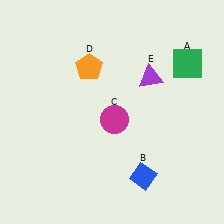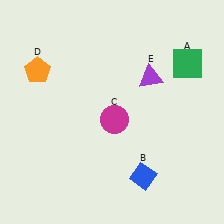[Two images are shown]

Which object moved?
The orange pentagon (D) moved left.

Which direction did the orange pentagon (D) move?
The orange pentagon (D) moved left.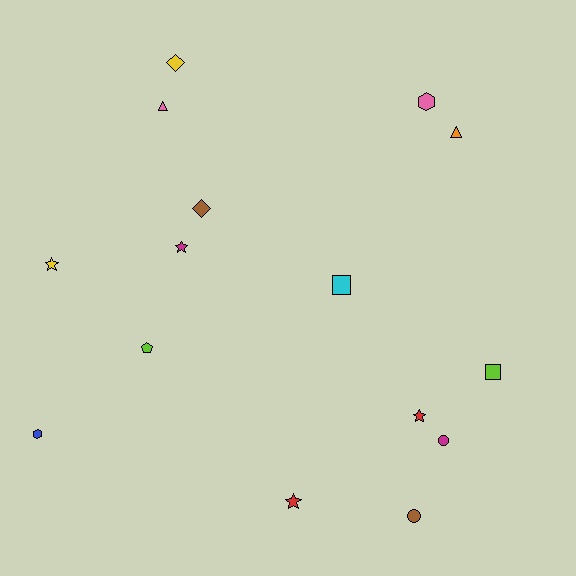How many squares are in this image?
There are 2 squares.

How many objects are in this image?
There are 15 objects.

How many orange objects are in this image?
There is 1 orange object.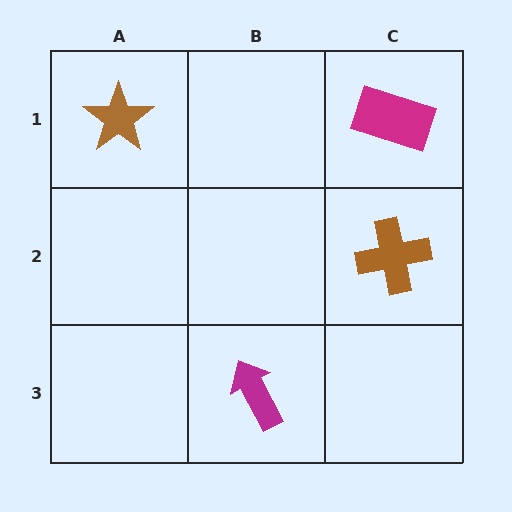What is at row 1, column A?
A brown star.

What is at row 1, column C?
A magenta rectangle.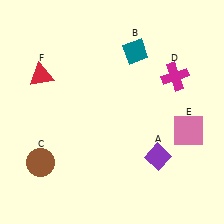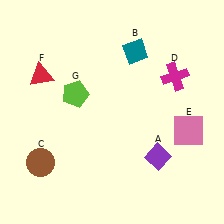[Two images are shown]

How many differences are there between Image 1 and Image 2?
There is 1 difference between the two images.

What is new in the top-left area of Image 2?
A lime pentagon (G) was added in the top-left area of Image 2.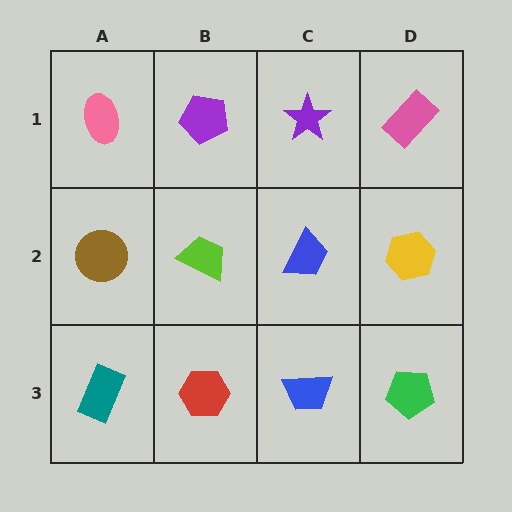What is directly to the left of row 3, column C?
A red hexagon.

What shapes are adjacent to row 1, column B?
A lime trapezoid (row 2, column B), a pink ellipse (row 1, column A), a purple star (row 1, column C).